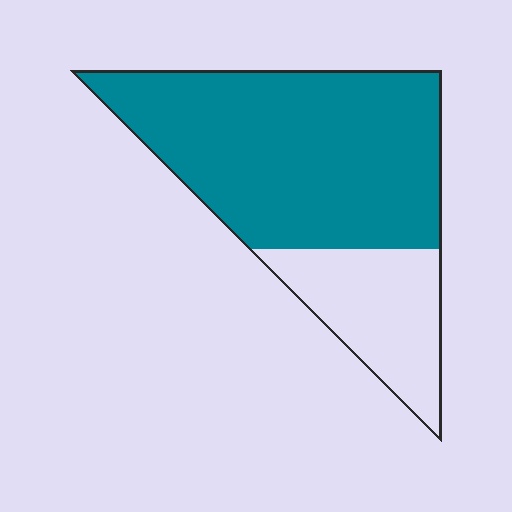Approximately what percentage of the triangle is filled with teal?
Approximately 75%.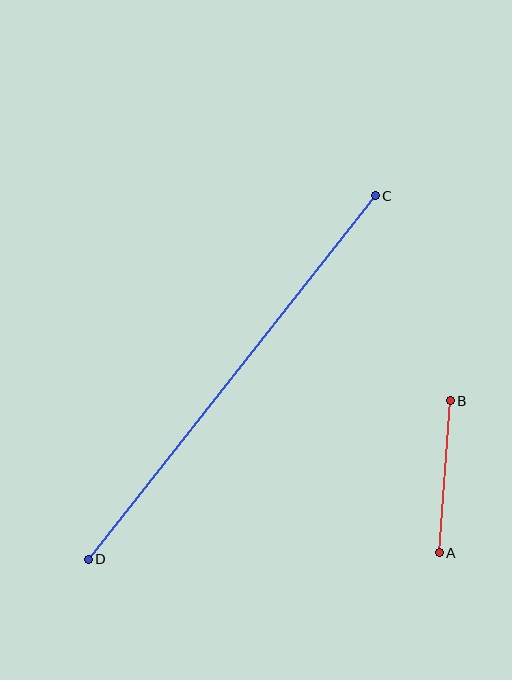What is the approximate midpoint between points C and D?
The midpoint is at approximately (232, 377) pixels.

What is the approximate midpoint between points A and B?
The midpoint is at approximately (445, 477) pixels.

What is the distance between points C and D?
The distance is approximately 463 pixels.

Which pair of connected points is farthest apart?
Points C and D are farthest apart.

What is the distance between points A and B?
The distance is approximately 152 pixels.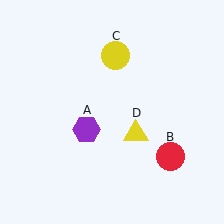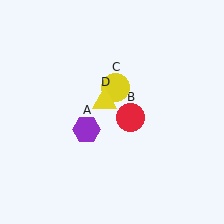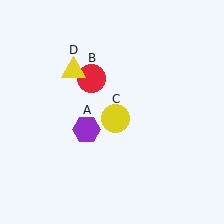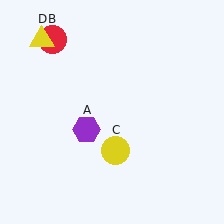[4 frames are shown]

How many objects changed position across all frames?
3 objects changed position: red circle (object B), yellow circle (object C), yellow triangle (object D).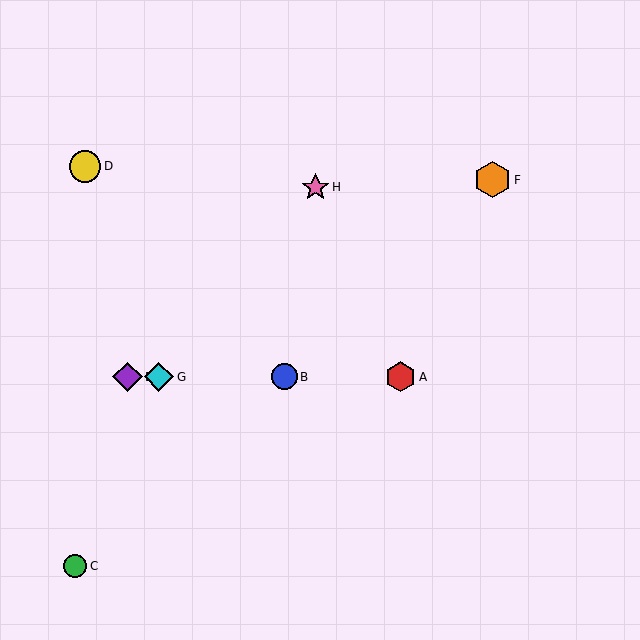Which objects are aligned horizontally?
Objects A, B, E, G are aligned horizontally.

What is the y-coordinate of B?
Object B is at y≈377.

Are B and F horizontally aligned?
No, B is at y≈377 and F is at y≈180.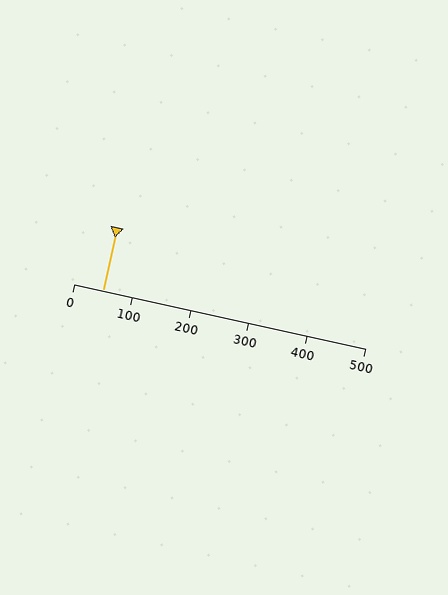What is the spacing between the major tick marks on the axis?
The major ticks are spaced 100 apart.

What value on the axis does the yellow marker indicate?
The marker indicates approximately 50.